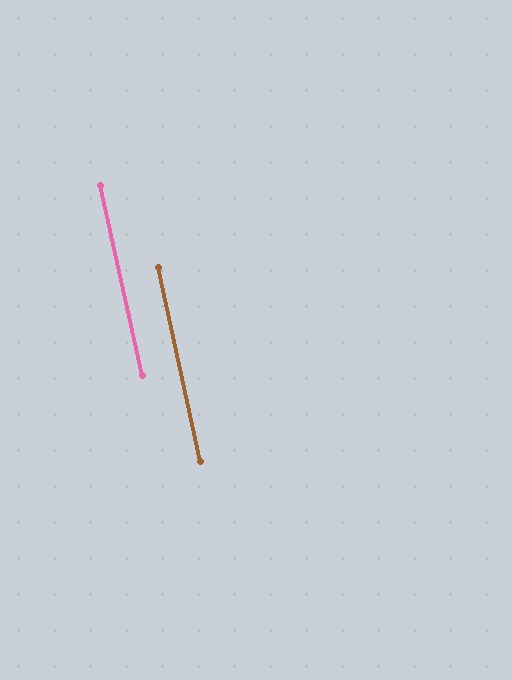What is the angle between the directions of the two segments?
Approximately 0 degrees.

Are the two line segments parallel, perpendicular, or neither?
Parallel — their directions differ by only 0.1°.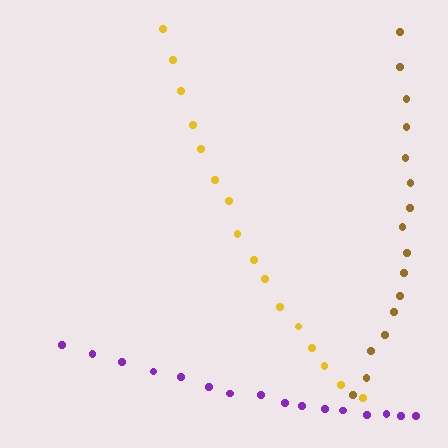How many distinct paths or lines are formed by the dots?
There are 3 distinct paths.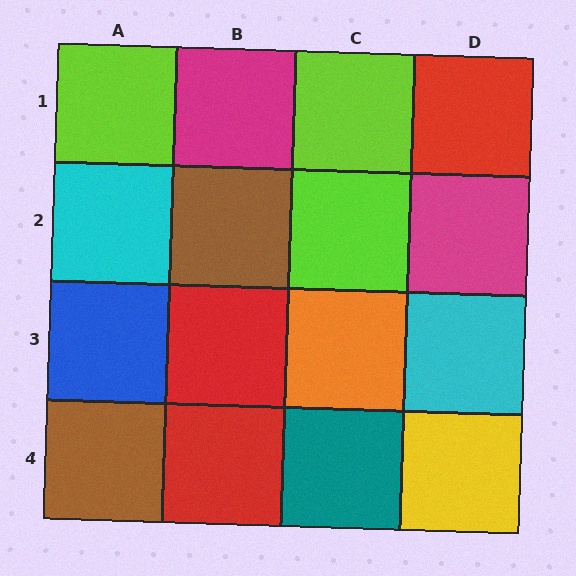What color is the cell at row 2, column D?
Magenta.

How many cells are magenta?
2 cells are magenta.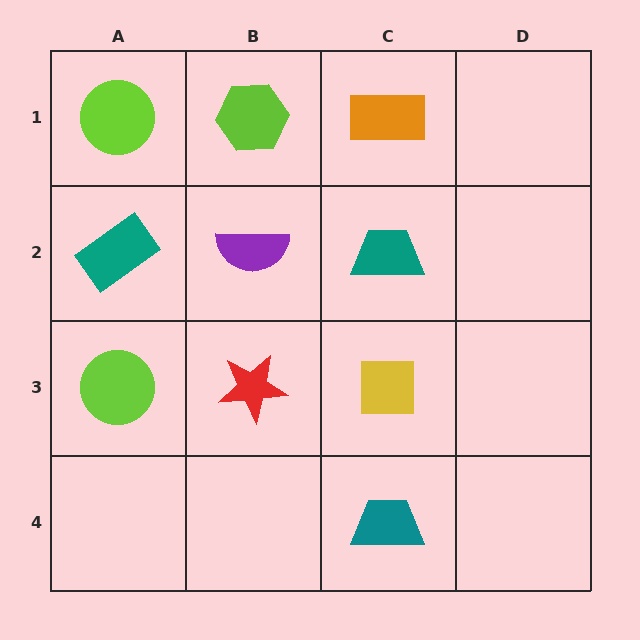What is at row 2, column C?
A teal trapezoid.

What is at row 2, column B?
A purple semicircle.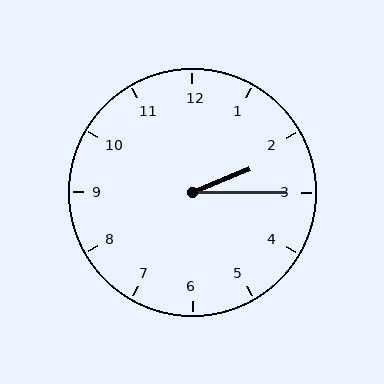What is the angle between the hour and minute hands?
Approximately 22 degrees.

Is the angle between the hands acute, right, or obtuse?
It is acute.